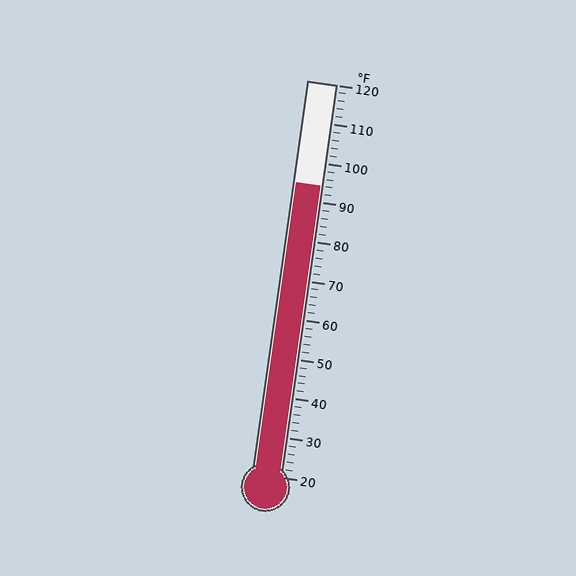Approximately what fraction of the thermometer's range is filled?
The thermometer is filled to approximately 75% of its range.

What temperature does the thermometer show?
The thermometer shows approximately 94°F.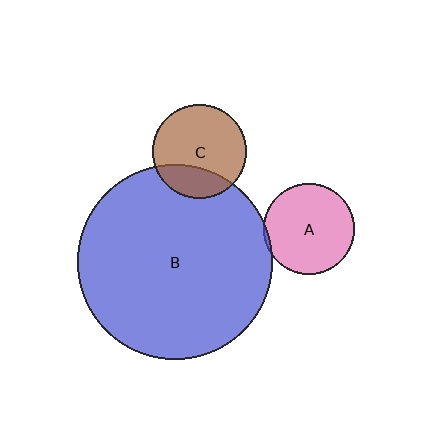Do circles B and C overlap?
Yes.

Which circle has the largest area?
Circle B (blue).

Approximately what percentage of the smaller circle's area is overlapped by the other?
Approximately 25%.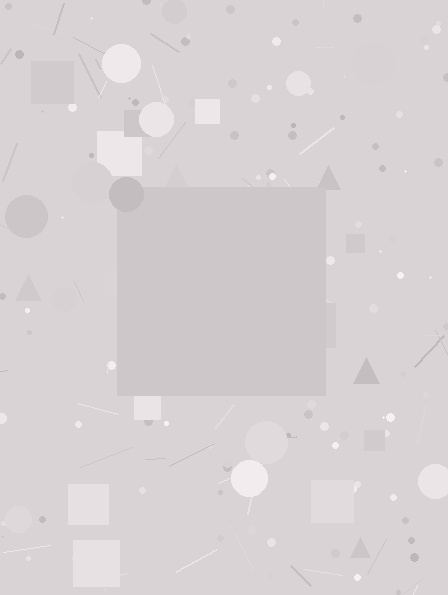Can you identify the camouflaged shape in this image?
The camouflaged shape is a square.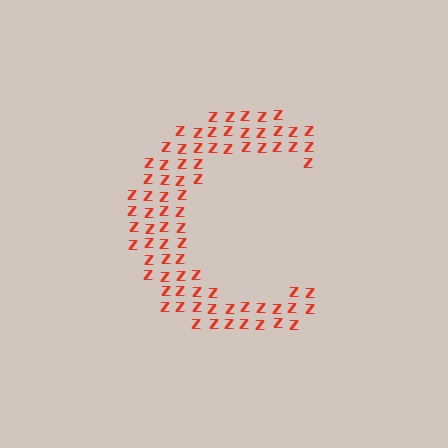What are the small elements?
The small elements are letter Z's.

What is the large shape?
The large shape is the letter C.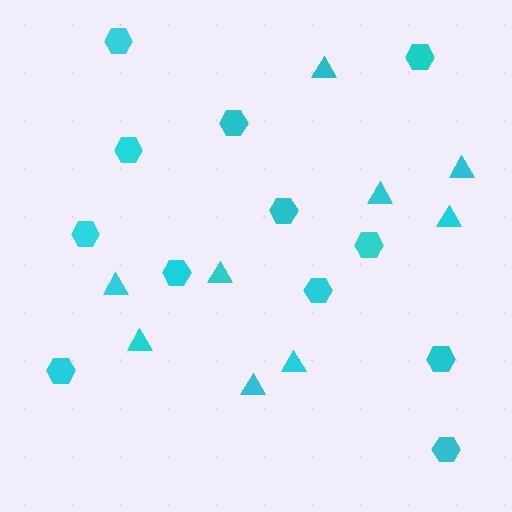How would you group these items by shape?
There are 2 groups: one group of hexagons (12) and one group of triangles (9).